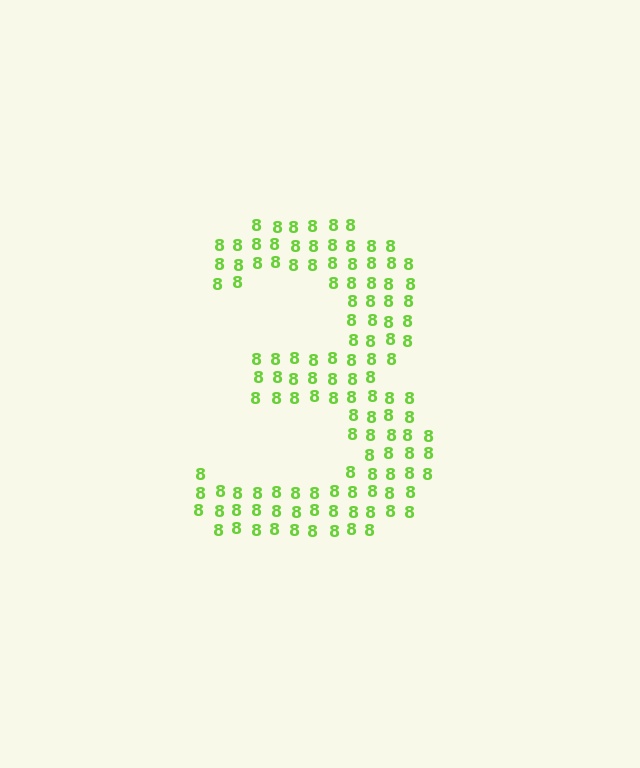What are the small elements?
The small elements are digit 8's.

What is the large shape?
The large shape is the digit 3.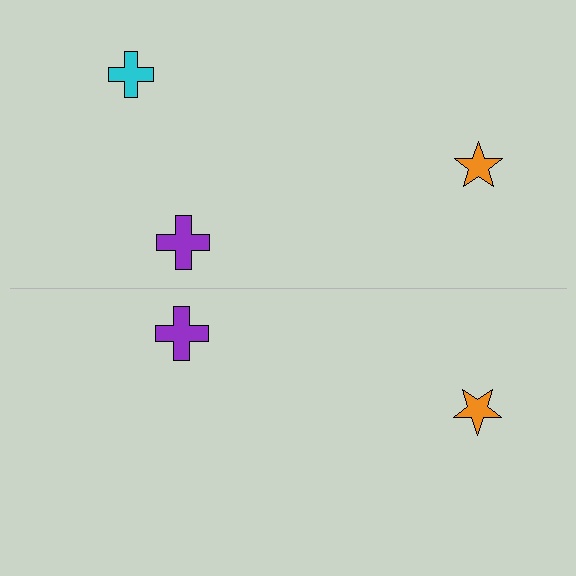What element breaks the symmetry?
A cyan cross is missing from the bottom side.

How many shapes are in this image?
There are 5 shapes in this image.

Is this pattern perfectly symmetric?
No, the pattern is not perfectly symmetric. A cyan cross is missing from the bottom side.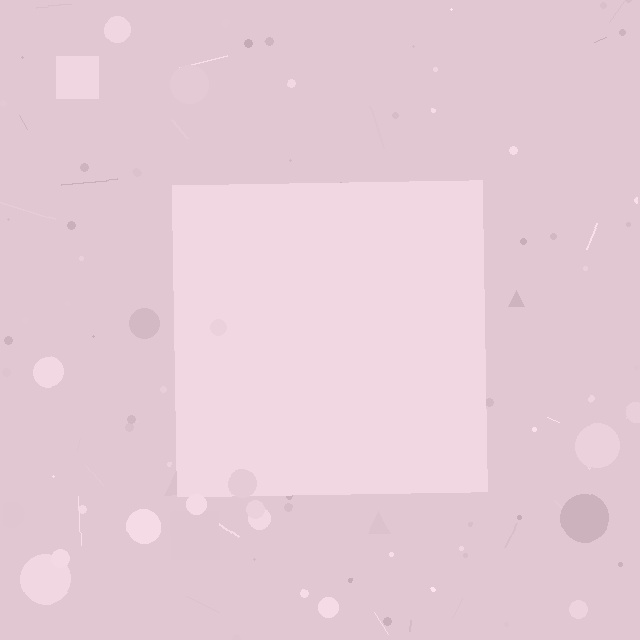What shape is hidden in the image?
A square is hidden in the image.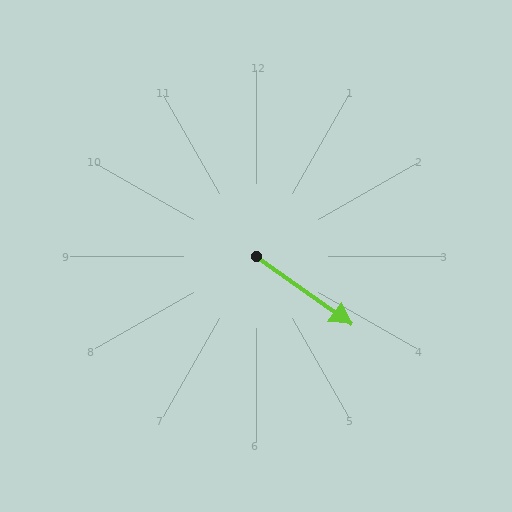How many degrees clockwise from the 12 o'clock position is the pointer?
Approximately 125 degrees.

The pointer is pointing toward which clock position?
Roughly 4 o'clock.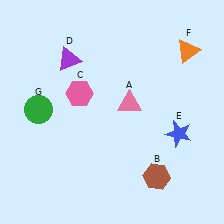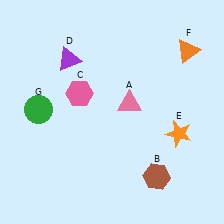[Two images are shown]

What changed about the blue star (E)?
In Image 1, E is blue. In Image 2, it changed to orange.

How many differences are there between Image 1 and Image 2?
There is 1 difference between the two images.